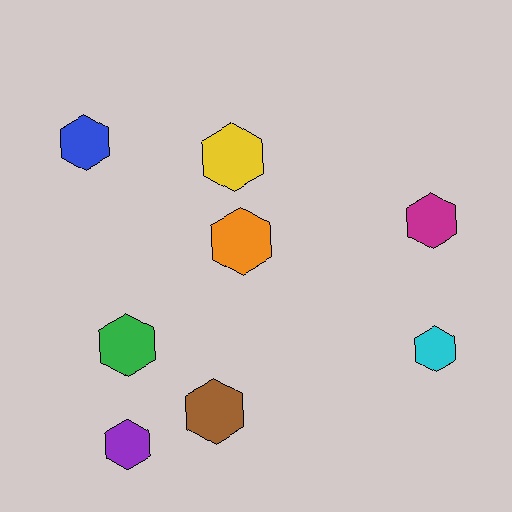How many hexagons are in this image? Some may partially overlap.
There are 8 hexagons.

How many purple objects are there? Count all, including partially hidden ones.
There is 1 purple object.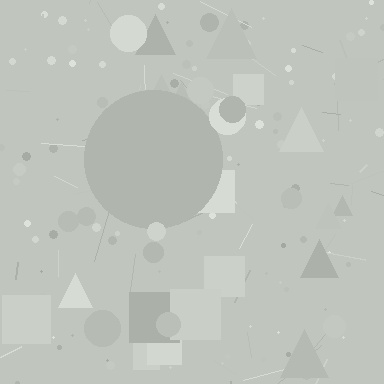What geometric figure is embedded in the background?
A circle is embedded in the background.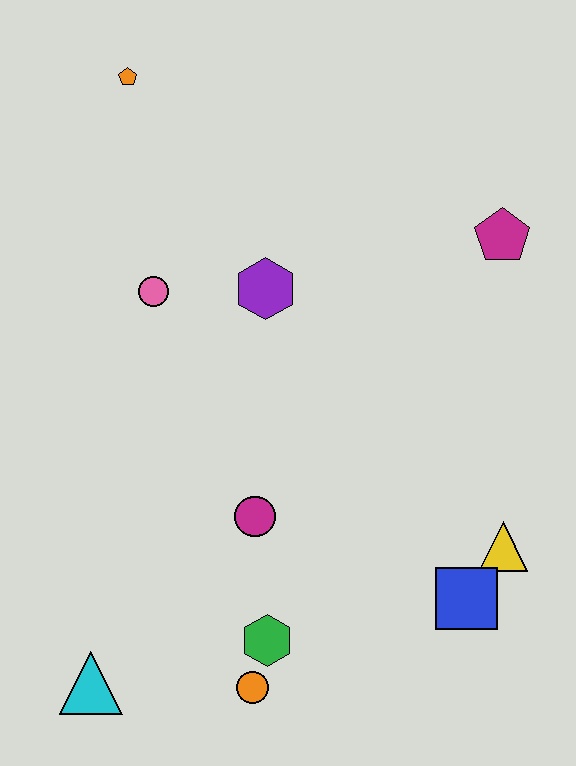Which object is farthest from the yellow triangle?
The orange pentagon is farthest from the yellow triangle.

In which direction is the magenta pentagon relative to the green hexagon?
The magenta pentagon is above the green hexagon.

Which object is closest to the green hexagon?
The orange circle is closest to the green hexagon.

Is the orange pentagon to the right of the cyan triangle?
Yes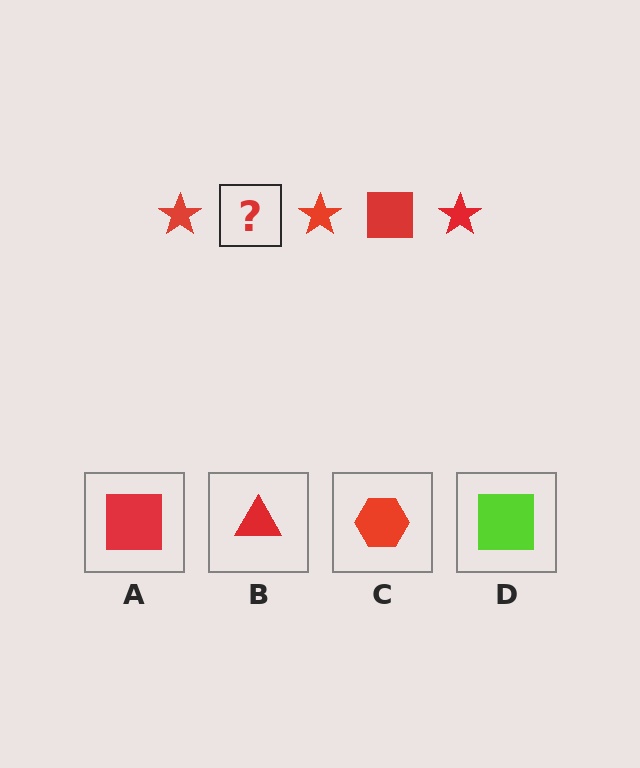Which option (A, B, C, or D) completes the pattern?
A.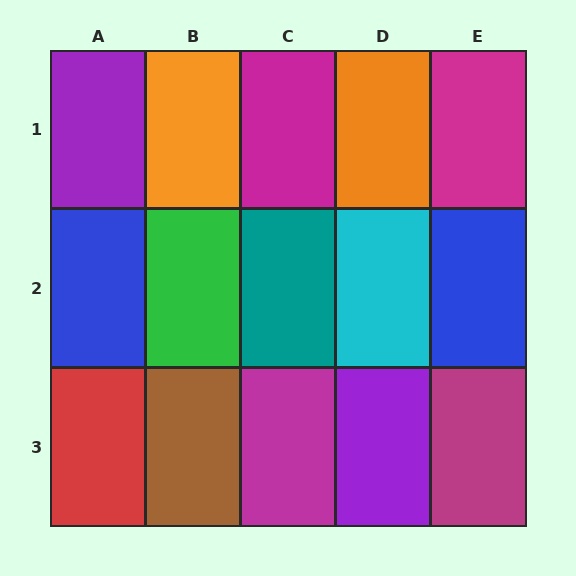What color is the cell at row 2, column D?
Cyan.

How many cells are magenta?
4 cells are magenta.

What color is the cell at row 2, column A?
Blue.